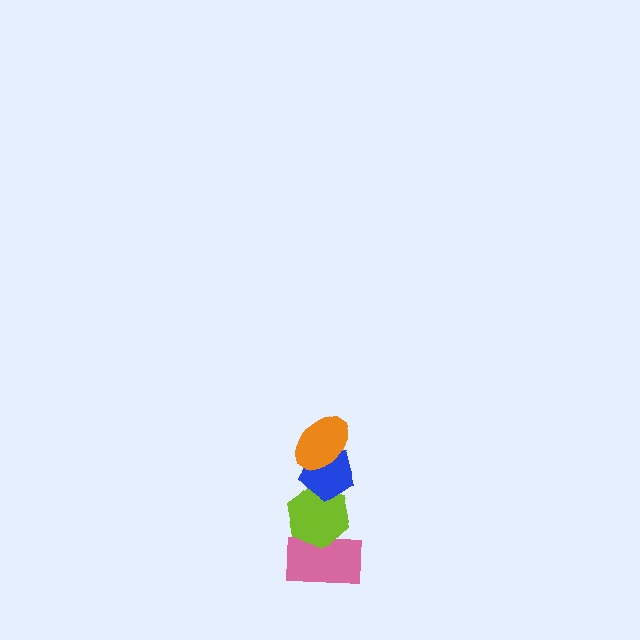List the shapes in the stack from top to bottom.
From top to bottom: the orange ellipse, the blue pentagon, the lime hexagon, the pink rectangle.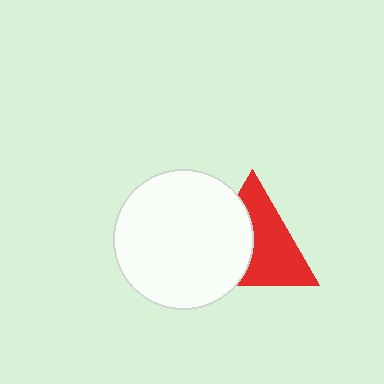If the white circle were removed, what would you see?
You would see the complete red triangle.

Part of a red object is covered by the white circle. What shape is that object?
It is a triangle.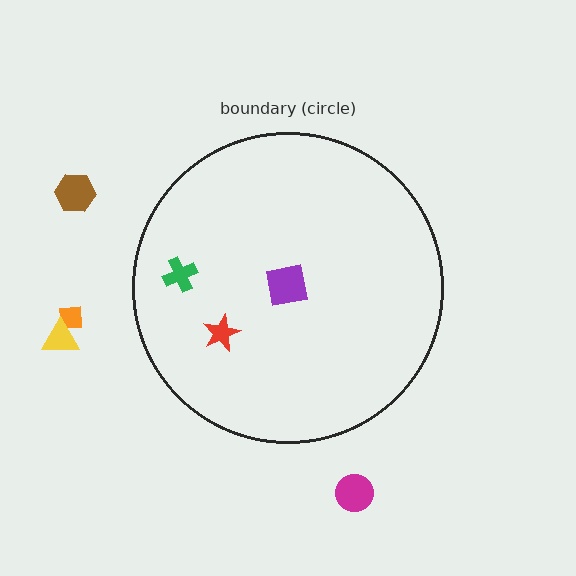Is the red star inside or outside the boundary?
Inside.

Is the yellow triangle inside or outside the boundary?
Outside.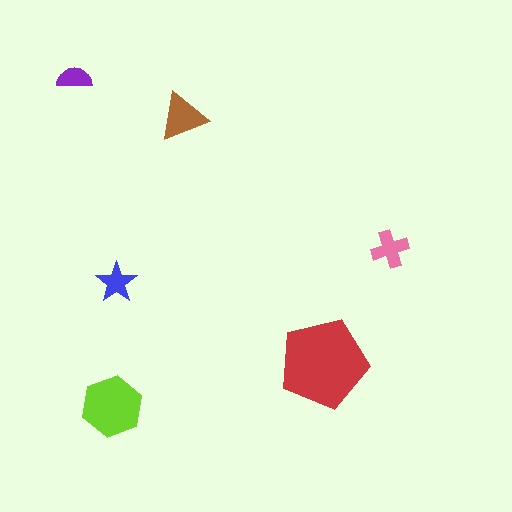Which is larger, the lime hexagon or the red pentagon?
The red pentagon.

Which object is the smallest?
The purple semicircle.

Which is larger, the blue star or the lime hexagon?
The lime hexagon.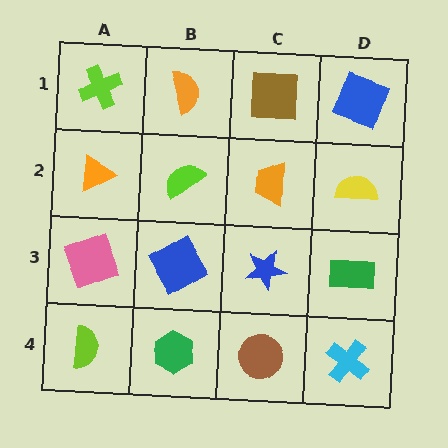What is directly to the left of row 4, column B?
A lime semicircle.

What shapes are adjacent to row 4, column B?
A blue square (row 3, column B), a lime semicircle (row 4, column A), a brown circle (row 4, column C).